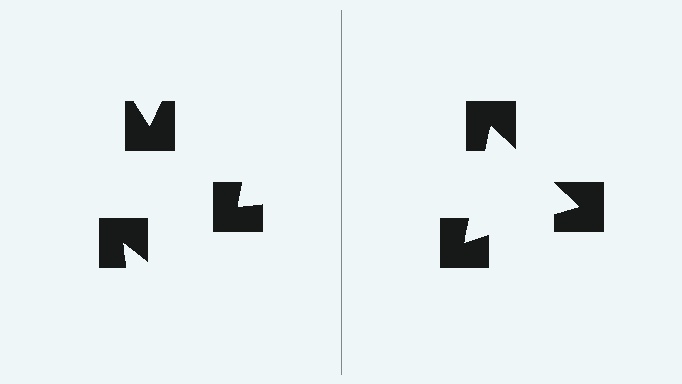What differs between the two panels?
The notched squares are positioned identically on both sides; only the wedge orientations differ. On the right they align to a triangle; on the left they are misaligned.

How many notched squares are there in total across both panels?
6 — 3 on each side.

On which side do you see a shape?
An illusory triangle appears on the right side. On the left side the wedge cuts are rotated, so no coherent shape forms.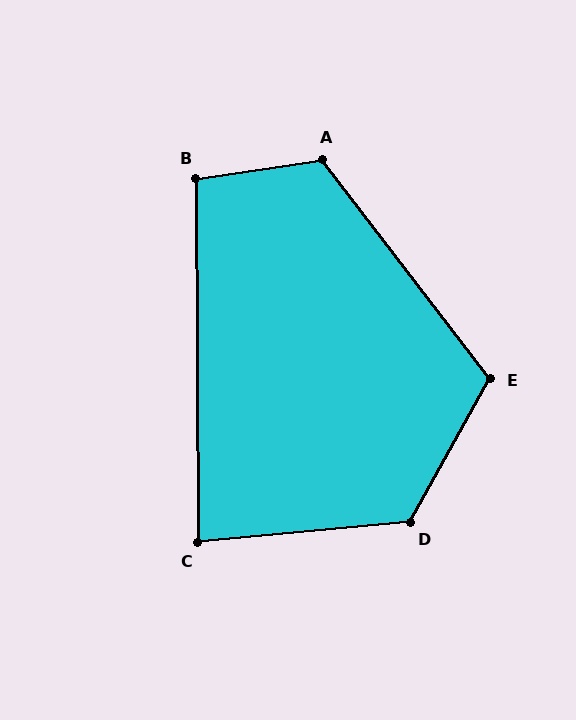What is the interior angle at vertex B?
Approximately 98 degrees (obtuse).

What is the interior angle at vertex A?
Approximately 119 degrees (obtuse).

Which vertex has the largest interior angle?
D, at approximately 124 degrees.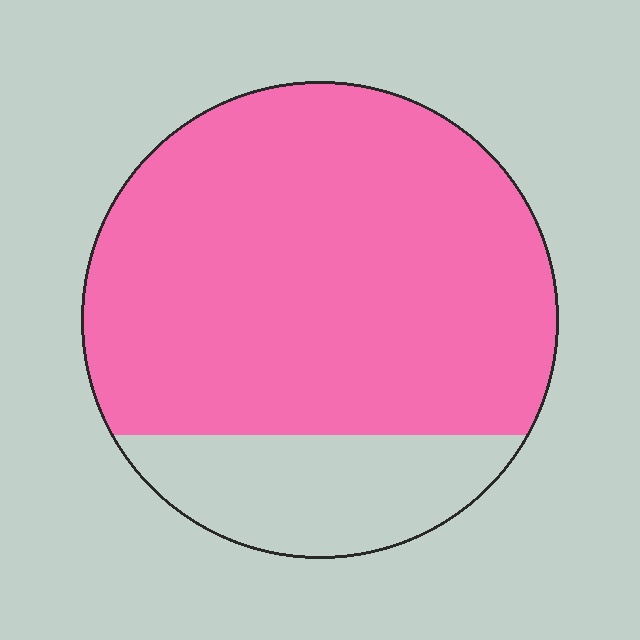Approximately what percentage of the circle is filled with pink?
Approximately 80%.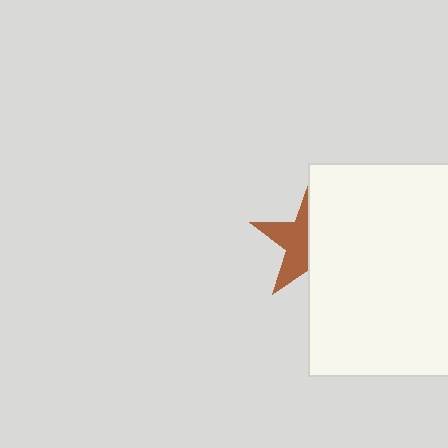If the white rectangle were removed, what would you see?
You would see the complete brown star.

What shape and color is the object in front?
The object in front is a white rectangle.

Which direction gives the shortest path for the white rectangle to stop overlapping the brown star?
Moving right gives the shortest separation.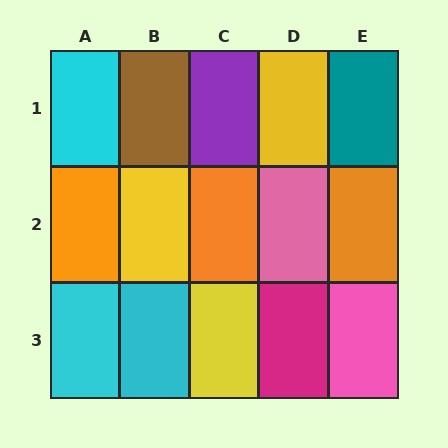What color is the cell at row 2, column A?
Orange.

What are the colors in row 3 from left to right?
Cyan, cyan, yellow, magenta, pink.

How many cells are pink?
2 cells are pink.